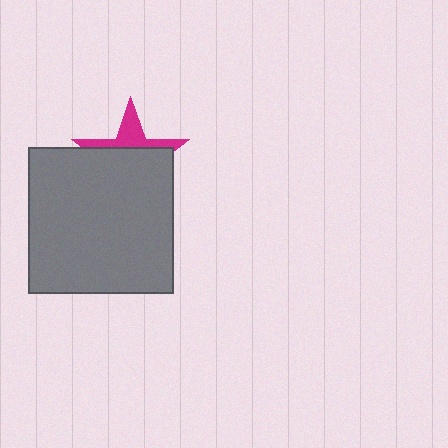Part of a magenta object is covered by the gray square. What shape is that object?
It is a star.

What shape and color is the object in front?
The object in front is a gray square.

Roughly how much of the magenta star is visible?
A small part of it is visible (roughly 34%).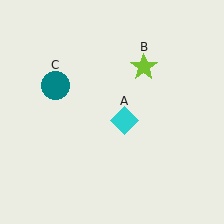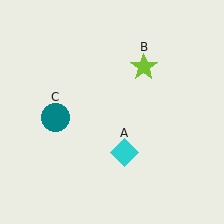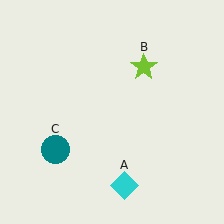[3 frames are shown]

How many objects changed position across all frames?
2 objects changed position: cyan diamond (object A), teal circle (object C).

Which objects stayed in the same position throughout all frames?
Lime star (object B) remained stationary.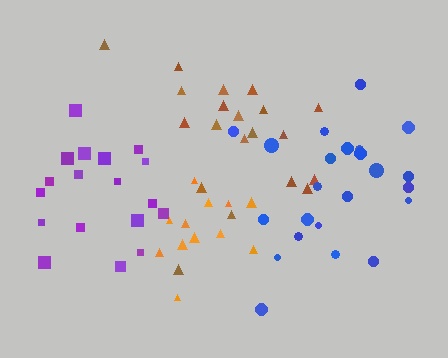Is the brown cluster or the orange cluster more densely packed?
Orange.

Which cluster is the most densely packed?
Purple.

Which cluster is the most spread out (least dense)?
Blue.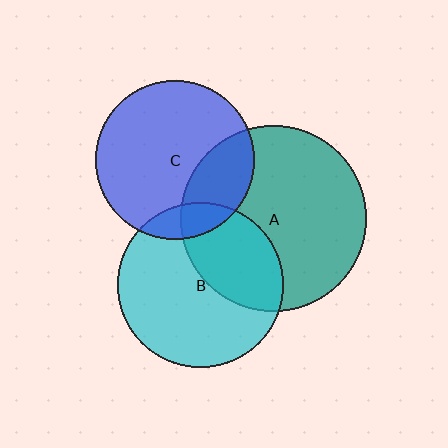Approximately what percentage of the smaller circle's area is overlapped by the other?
Approximately 35%.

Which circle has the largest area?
Circle A (teal).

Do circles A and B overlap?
Yes.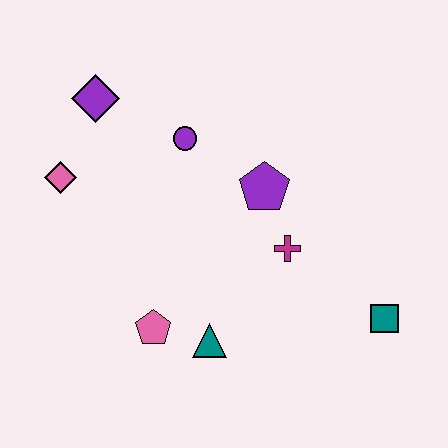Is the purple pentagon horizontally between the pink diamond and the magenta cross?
Yes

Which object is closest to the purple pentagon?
The magenta cross is closest to the purple pentagon.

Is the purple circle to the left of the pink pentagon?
No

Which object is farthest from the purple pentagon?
The pink diamond is farthest from the purple pentagon.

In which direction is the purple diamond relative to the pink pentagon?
The purple diamond is above the pink pentagon.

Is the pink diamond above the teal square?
Yes